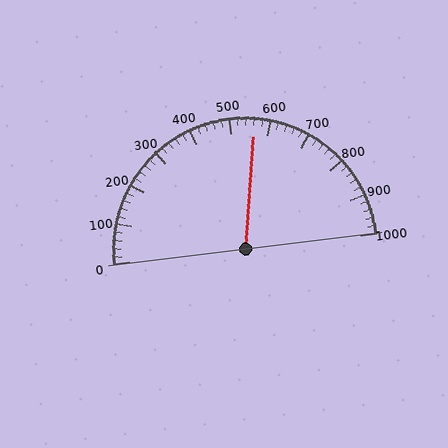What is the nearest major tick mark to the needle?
The nearest major tick mark is 600.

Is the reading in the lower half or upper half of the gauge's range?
The reading is in the upper half of the range (0 to 1000).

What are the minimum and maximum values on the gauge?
The gauge ranges from 0 to 1000.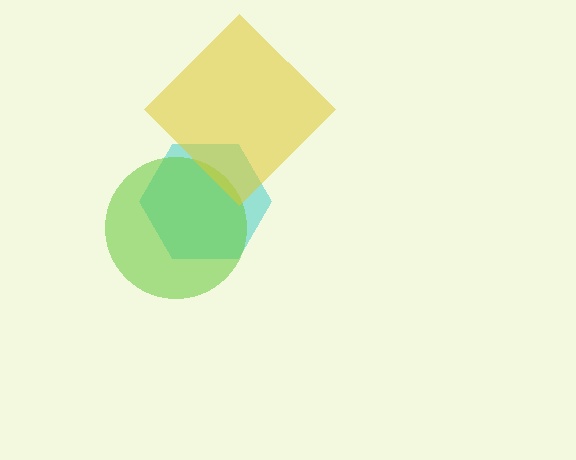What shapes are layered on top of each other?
The layered shapes are: a cyan hexagon, a lime circle, a yellow diamond.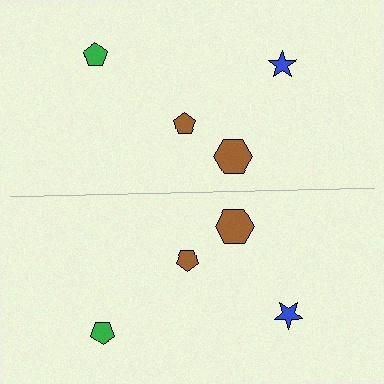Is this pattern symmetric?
Yes, this pattern has bilateral (reflection) symmetry.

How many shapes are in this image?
There are 8 shapes in this image.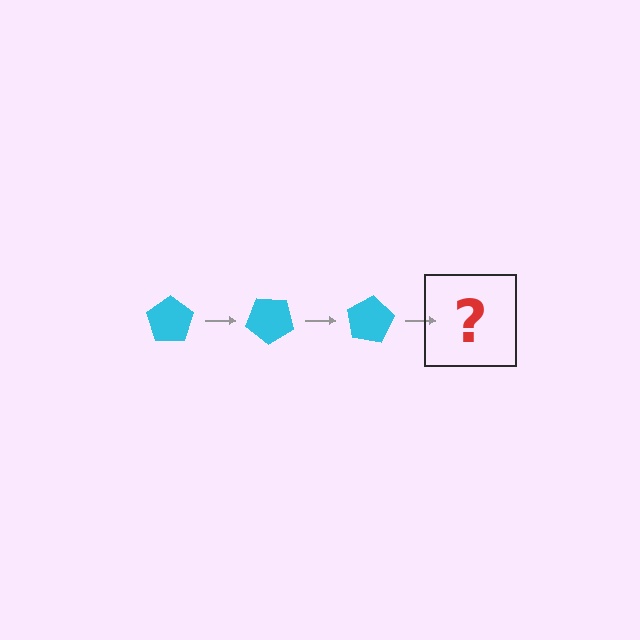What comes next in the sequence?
The next element should be a cyan pentagon rotated 120 degrees.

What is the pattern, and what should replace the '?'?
The pattern is that the pentagon rotates 40 degrees each step. The '?' should be a cyan pentagon rotated 120 degrees.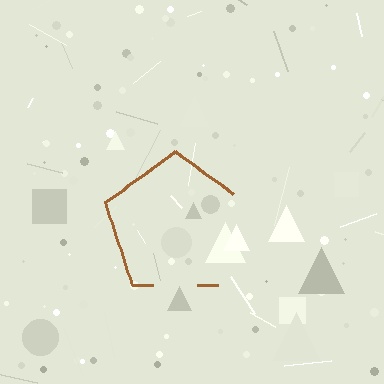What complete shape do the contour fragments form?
The contour fragments form a pentagon.